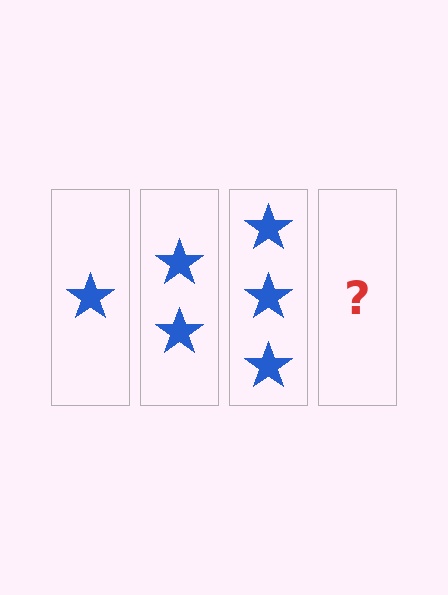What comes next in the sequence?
The next element should be 4 stars.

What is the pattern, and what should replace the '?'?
The pattern is that each step adds one more star. The '?' should be 4 stars.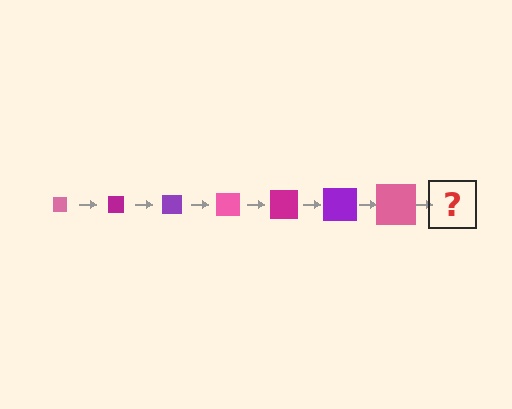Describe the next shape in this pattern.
It should be a magenta square, larger than the previous one.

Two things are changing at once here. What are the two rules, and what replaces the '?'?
The two rules are that the square grows larger each step and the color cycles through pink, magenta, and purple. The '?' should be a magenta square, larger than the previous one.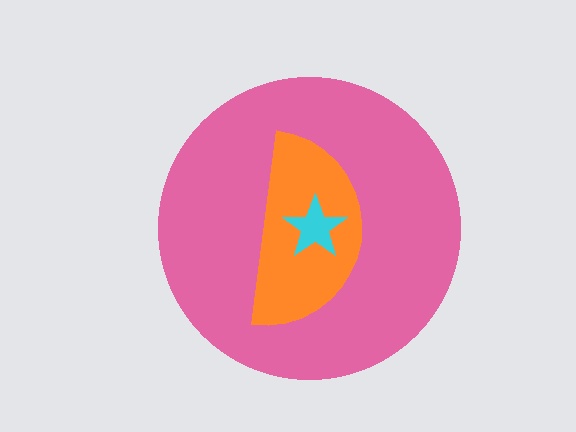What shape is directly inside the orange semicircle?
The cyan star.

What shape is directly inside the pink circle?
The orange semicircle.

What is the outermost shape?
The pink circle.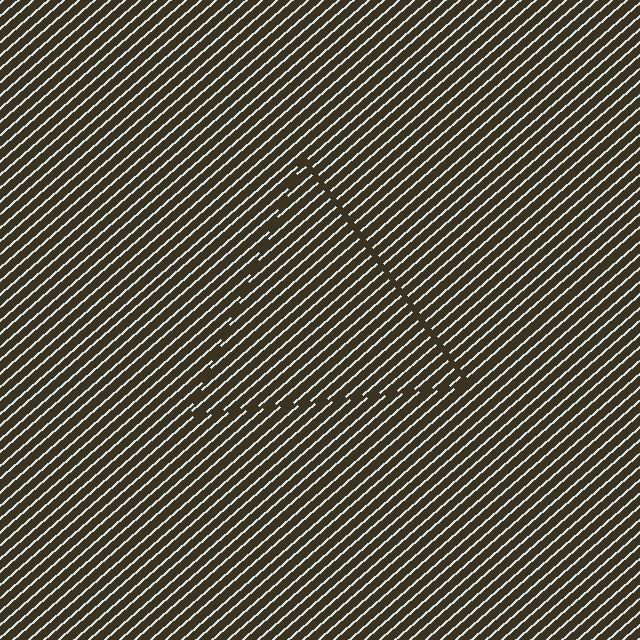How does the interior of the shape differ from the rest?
The interior of the shape contains the same grating, shifted by half a period — the contour is defined by the phase discontinuity where line-ends from the inner and outer gratings abut.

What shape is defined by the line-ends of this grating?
An illusory triangle. The interior of the shape contains the same grating, shifted by half a period — the contour is defined by the phase discontinuity where line-ends from the inner and outer gratings abut.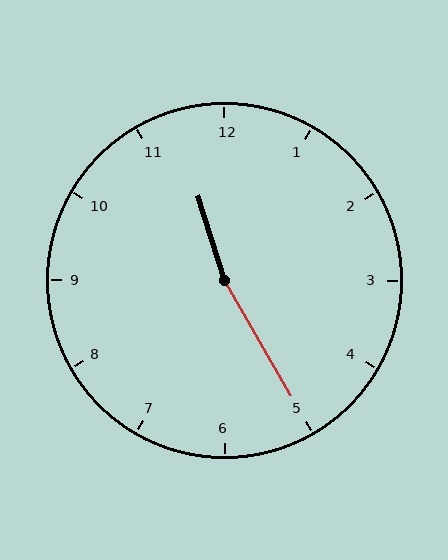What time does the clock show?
11:25.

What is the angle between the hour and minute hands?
Approximately 168 degrees.